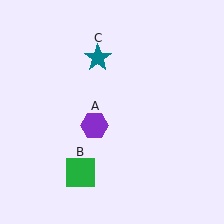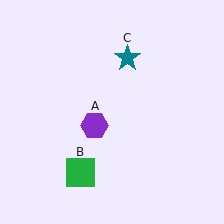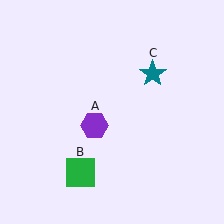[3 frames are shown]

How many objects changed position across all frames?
1 object changed position: teal star (object C).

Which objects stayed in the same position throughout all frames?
Purple hexagon (object A) and green square (object B) remained stationary.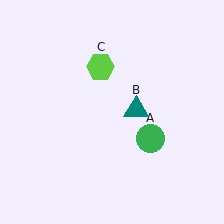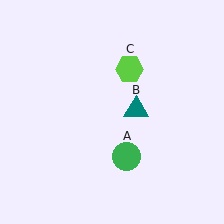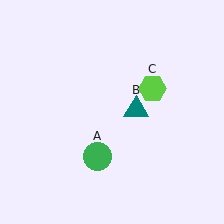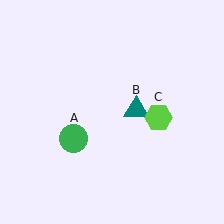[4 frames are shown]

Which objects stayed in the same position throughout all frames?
Teal triangle (object B) remained stationary.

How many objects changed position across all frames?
2 objects changed position: green circle (object A), lime hexagon (object C).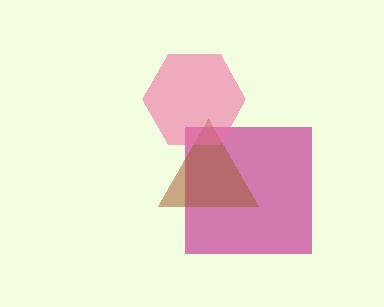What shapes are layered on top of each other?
The layered shapes are: a magenta square, a brown triangle, a pink hexagon.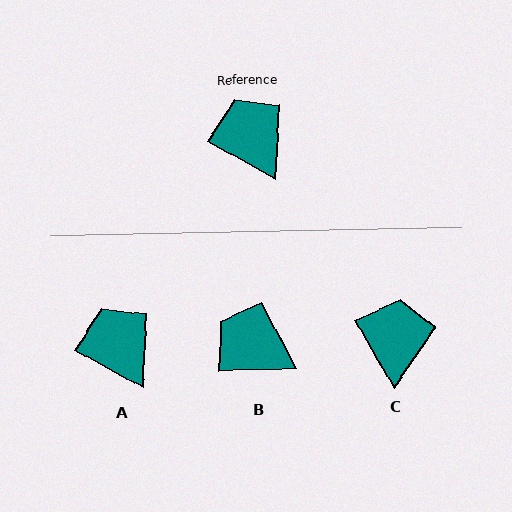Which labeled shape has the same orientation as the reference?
A.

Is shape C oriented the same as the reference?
No, it is off by about 31 degrees.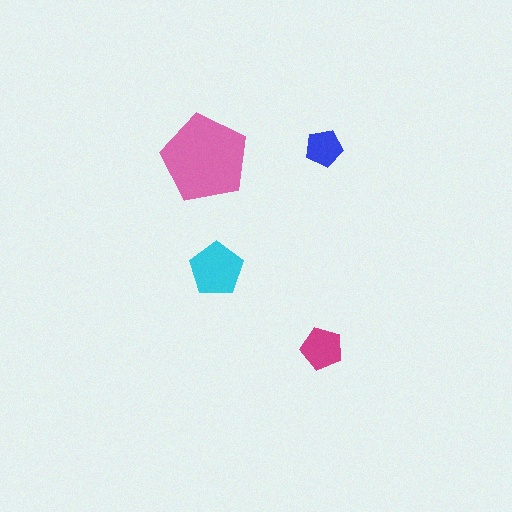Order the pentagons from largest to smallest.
the pink one, the cyan one, the magenta one, the blue one.